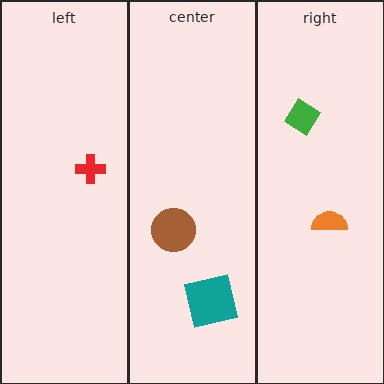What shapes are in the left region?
The red cross.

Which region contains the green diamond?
The right region.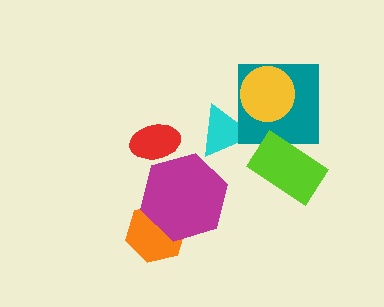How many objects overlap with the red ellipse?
1 object overlaps with the red ellipse.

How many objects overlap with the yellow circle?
1 object overlaps with the yellow circle.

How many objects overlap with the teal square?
3 objects overlap with the teal square.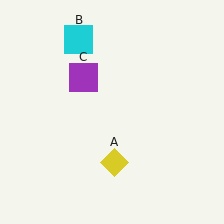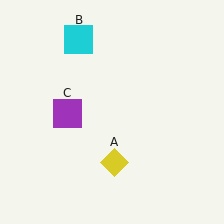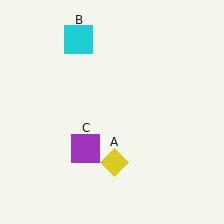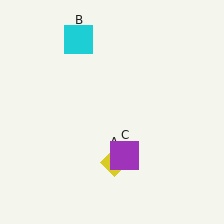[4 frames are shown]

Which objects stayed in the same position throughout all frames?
Yellow diamond (object A) and cyan square (object B) remained stationary.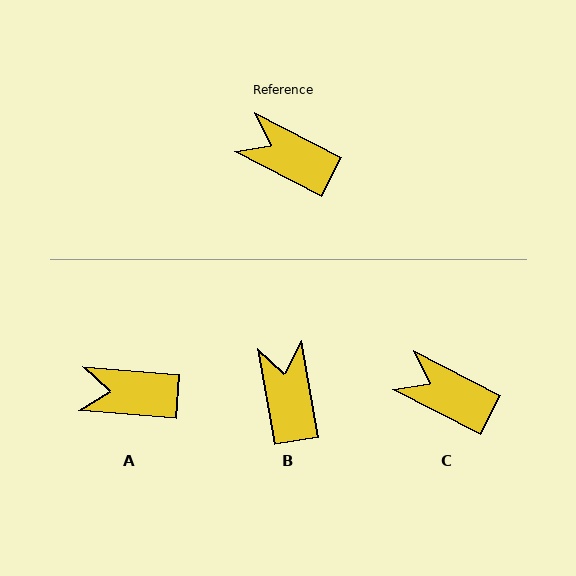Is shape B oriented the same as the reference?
No, it is off by about 52 degrees.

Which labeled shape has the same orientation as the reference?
C.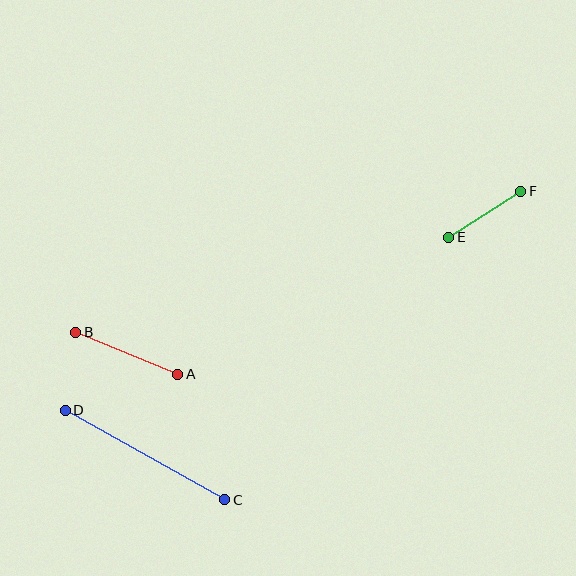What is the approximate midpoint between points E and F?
The midpoint is at approximately (485, 214) pixels.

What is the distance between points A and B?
The distance is approximately 110 pixels.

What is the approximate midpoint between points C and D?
The midpoint is at approximately (145, 455) pixels.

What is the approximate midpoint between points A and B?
The midpoint is at approximately (127, 353) pixels.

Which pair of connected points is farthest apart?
Points C and D are farthest apart.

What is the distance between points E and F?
The distance is approximately 85 pixels.